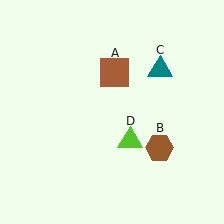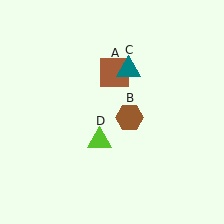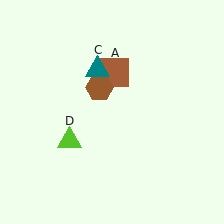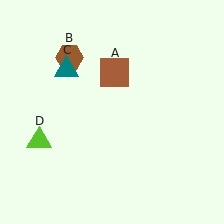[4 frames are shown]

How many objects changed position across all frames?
3 objects changed position: brown hexagon (object B), teal triangle (object C), lime triangle (object D).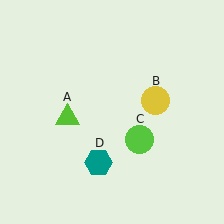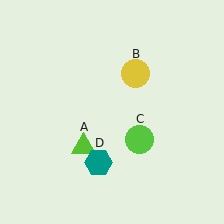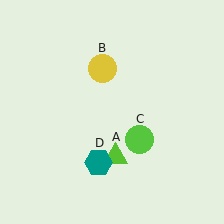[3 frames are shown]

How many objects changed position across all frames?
2 objects changed position: lime triangle (object A), yellow circle (object B).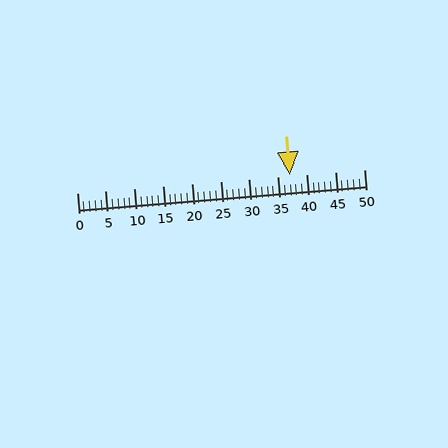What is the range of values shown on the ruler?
The ruler shows values from 0 to 50.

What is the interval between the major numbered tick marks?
The major tick marks are spaced 5 units apart.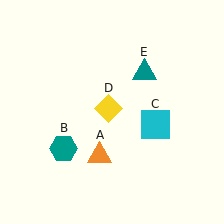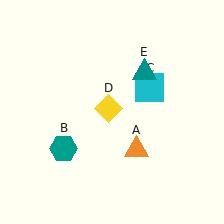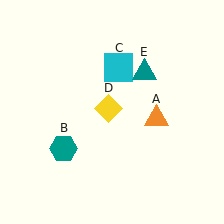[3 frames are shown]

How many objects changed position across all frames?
2 objects changed position: orange triangle (object A), cyan square (object C).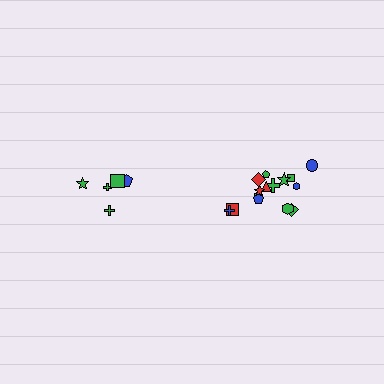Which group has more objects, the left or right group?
The right group.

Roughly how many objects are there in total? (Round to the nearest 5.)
Roughly 20 objects in total.